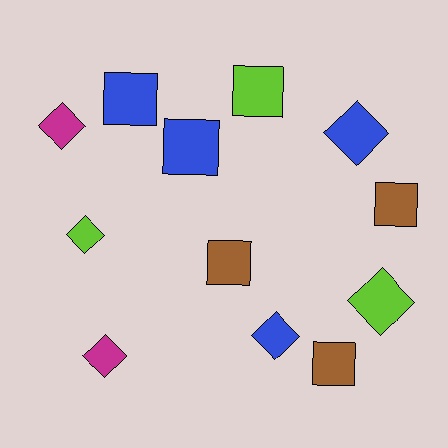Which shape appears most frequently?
Square, with 6 objects.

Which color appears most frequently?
Blue, with 4 objects.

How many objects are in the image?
There are 12 objects.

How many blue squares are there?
There are 2 blue squares.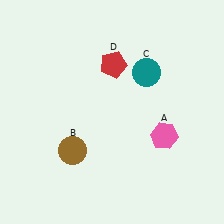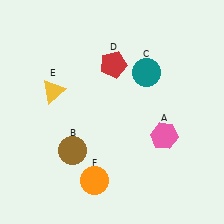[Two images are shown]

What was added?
A yellow triangle (E), an orange circle (F) were added in Image 2.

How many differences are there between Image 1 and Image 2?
There are 2 differences between the two images.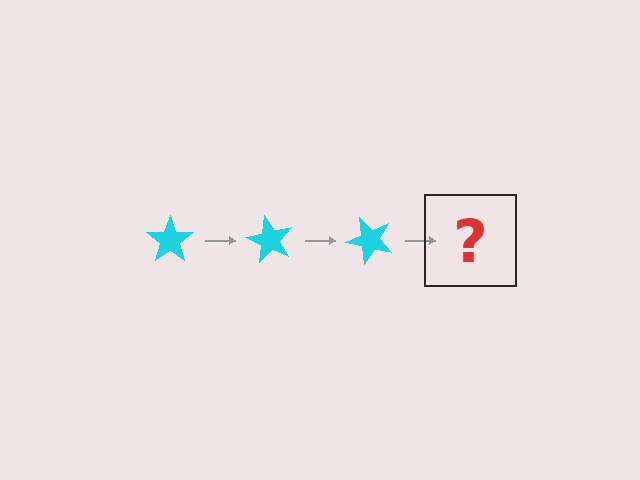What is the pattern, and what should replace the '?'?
The pattern is that the star rotates 60 degrees each step. The '?' should be a cyan star rotated 180 degrees.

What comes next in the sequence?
The next element should be a cyan star rotated 180 degrees.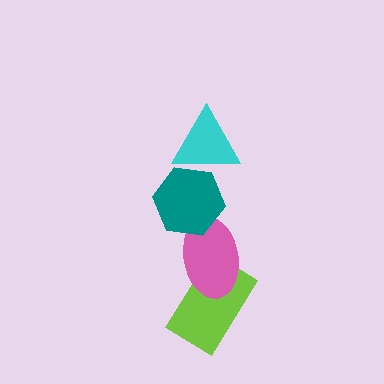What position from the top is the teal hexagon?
The teal hexagon is 2nd from the top.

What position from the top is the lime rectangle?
The lime rectangle is 4th from the top.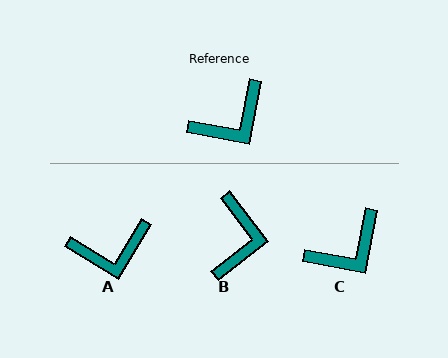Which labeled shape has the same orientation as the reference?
C.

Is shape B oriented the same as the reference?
No, it is off by about 49 degrees.